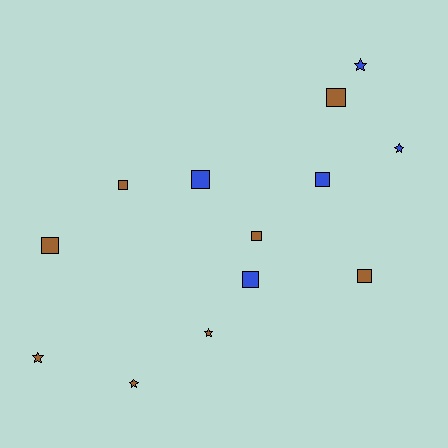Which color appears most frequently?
Brown, with 8 objects.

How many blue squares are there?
There are 3 blue squares.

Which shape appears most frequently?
Square, with 8 objects.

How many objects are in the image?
There are 13 objects.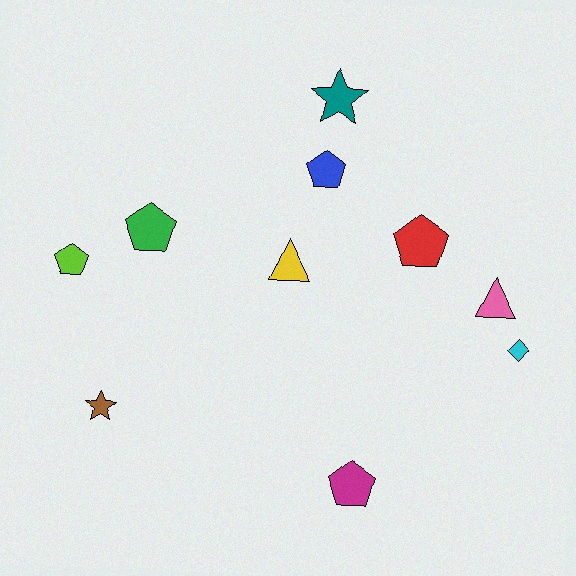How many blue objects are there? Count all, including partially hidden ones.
There is 1 blue object.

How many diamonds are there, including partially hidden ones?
There is 1 diamond.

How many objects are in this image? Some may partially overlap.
There are 10 objects.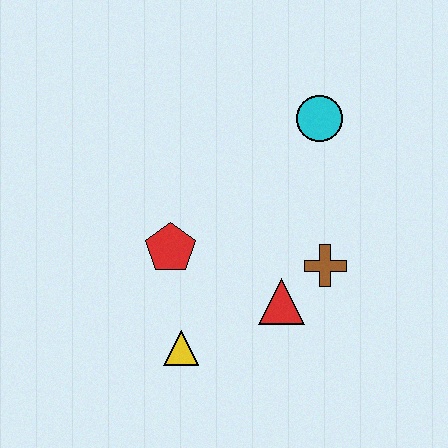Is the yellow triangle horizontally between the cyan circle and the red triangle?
No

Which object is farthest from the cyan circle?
The yellow triangle is farthest from the cyan circle.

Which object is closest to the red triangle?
The brown cross is closest to the red triangle.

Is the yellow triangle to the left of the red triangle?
Yes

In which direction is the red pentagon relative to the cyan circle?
The red pentagon is to the left of the cyan circle.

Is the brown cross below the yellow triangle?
No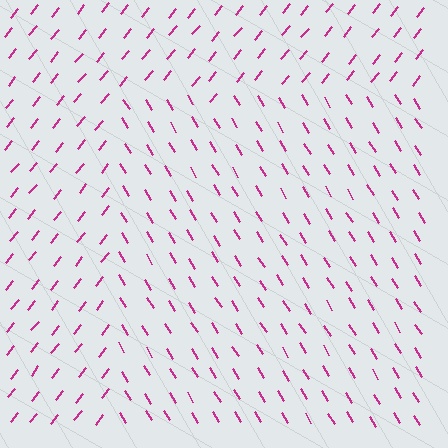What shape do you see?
I see a rectangle.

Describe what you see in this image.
The image is filled with small magenta line segments. A rectangle region in the image has lines oriented differently from the surrounding lines, creating a visible texture boundary.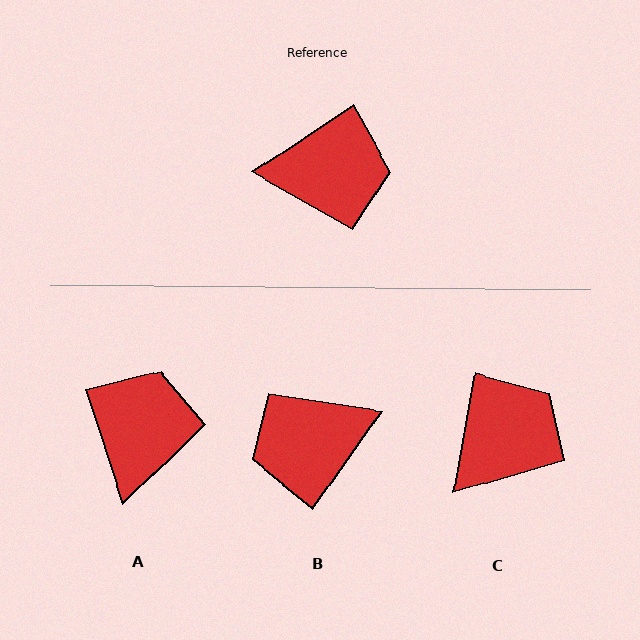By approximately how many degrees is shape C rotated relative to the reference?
Approximately 46 degrees counter-clockwise.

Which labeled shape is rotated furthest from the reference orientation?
B, about 159 degrees away.